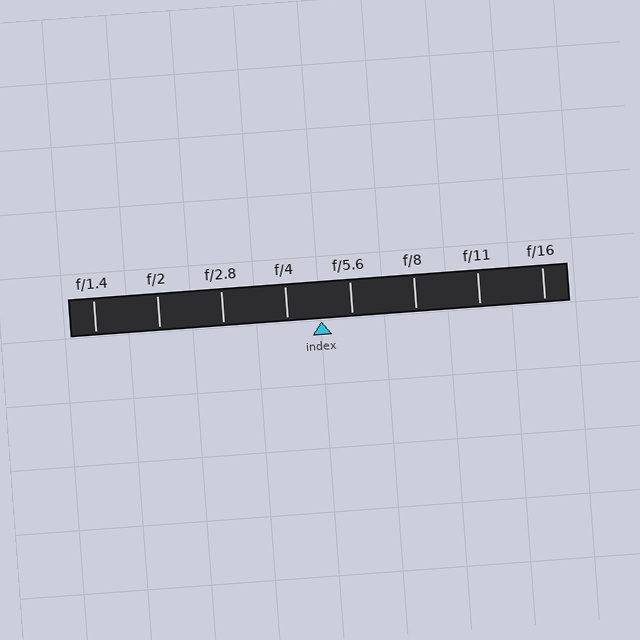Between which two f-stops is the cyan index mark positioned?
The index mark is between f/4 and f/5.6.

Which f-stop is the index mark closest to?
The index mark is closest to f/5.6.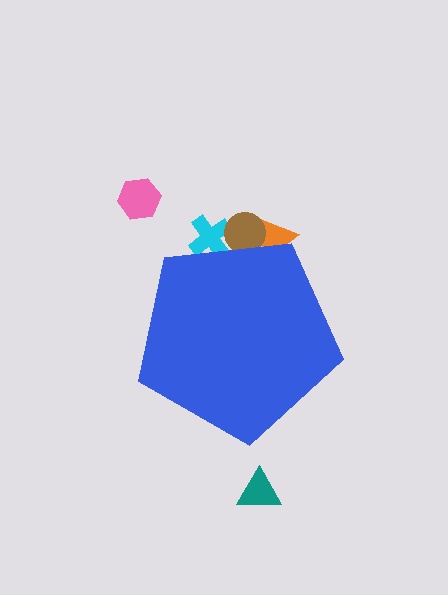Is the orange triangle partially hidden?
Yes, the orange triangle is partially hidden behind the blue pentagon.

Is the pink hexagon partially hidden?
No, the pink hexagon is fully visible.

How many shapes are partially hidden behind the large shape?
3 shapes are partially hidden.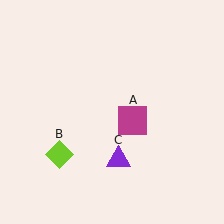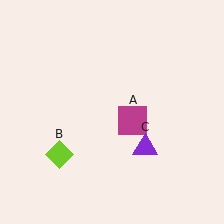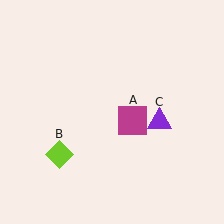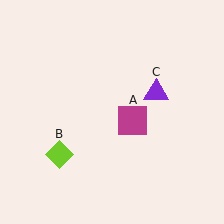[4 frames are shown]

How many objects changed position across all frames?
1 object changed position: purple triangle (object C).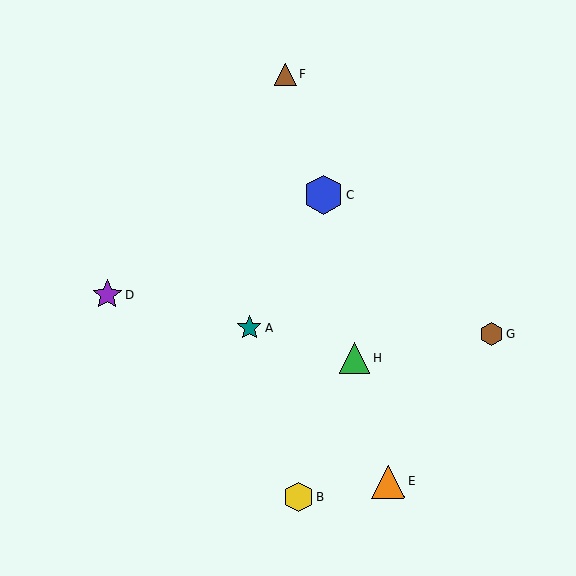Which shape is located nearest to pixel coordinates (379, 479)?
The orange triangle (labeled E) at (388, 482) is nearest to that location.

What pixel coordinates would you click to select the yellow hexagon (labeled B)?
Click at (298, 497) to select the yellow hexagon B.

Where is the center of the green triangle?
The center of the green triangle is at (355, 358).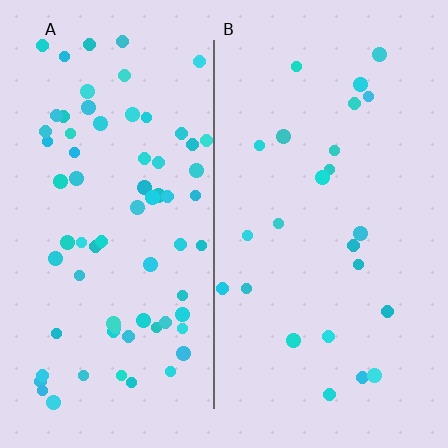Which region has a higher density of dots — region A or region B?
A (the left).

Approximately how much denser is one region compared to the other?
Approximately 2.9× — region A over region B.